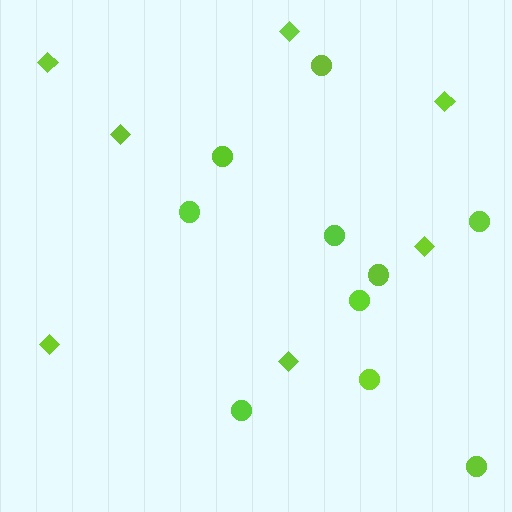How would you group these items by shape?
There are 2 groups: one group of diamonds (7) and one group of circles (10).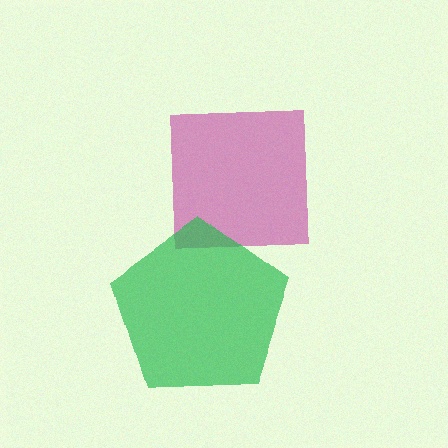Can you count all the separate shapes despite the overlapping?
Yes, there are 2 separate shapes.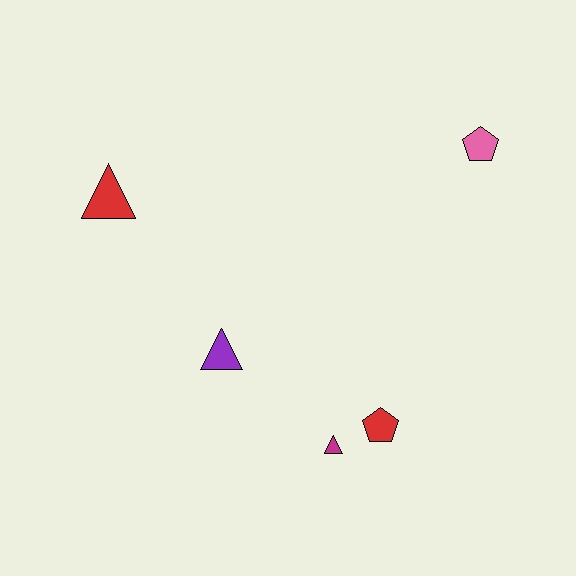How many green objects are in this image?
There are no green objects.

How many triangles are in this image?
There are 3 triangles.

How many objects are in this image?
There are 5 objects.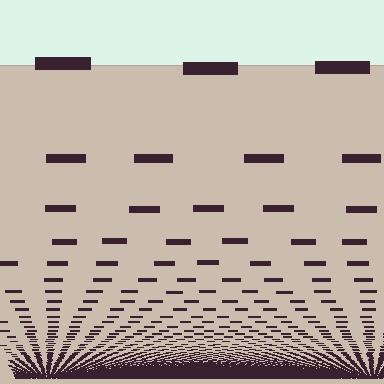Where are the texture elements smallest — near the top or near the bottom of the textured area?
Near the bottom.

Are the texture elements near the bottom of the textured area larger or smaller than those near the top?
Smaller. The gradient is inverted — elements near the bottom are smaller and denser.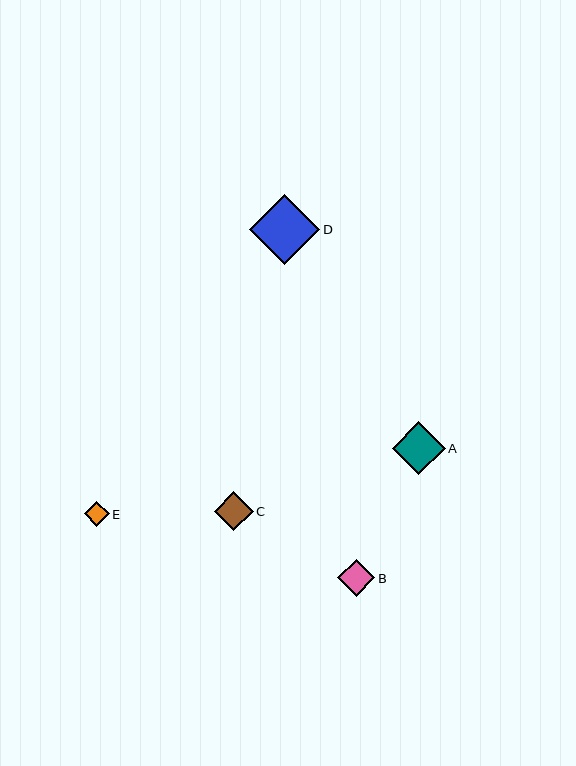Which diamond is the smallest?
Diamond E is the smallest with a size of approximately 25 pixels.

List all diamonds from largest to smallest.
From largest to smallest: D, A, C, B, E.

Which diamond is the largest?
Diamond D is the largest with a size of approximately 70 pixels.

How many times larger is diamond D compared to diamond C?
Diamond D is approximately 1.8 times the size of diamond C.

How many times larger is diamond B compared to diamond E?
Diamond B is approximately 1.5 times the size of diamond E.